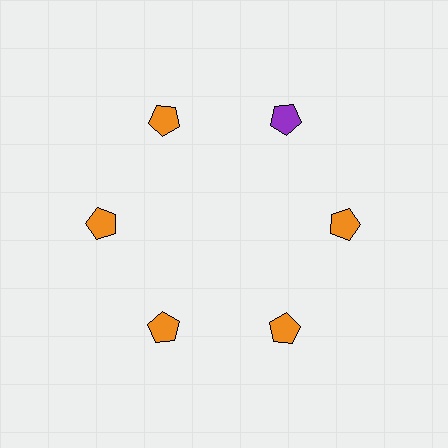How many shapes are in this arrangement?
There are 6 shapes arranged in a ring pattern.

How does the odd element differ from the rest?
It has a different color: purple instead of orange.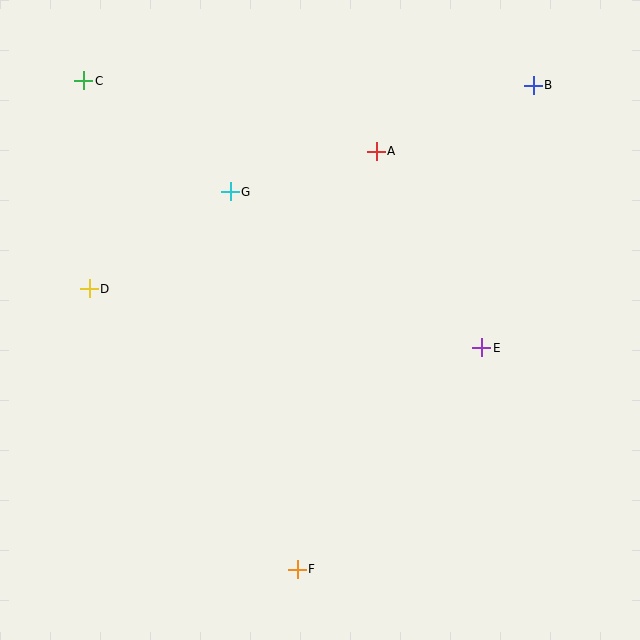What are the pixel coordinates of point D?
Point D is at (89, 289).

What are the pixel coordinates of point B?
Point B is at (533, 85).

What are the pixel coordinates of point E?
Point E is at (482, 348).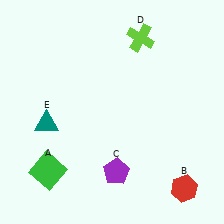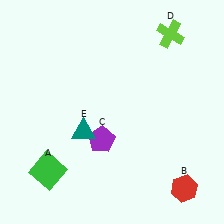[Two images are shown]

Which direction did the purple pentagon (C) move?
The purple pentagon (C) moved up.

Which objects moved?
The objects that moved are: the purple pentagon (C), the lime cross (D), the teal triangle (E).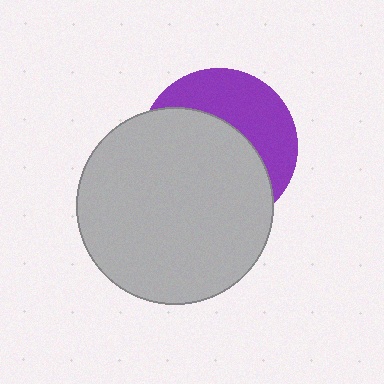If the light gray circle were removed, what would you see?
You would see the complete purple circle.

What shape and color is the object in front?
The object in front is a light gray circle.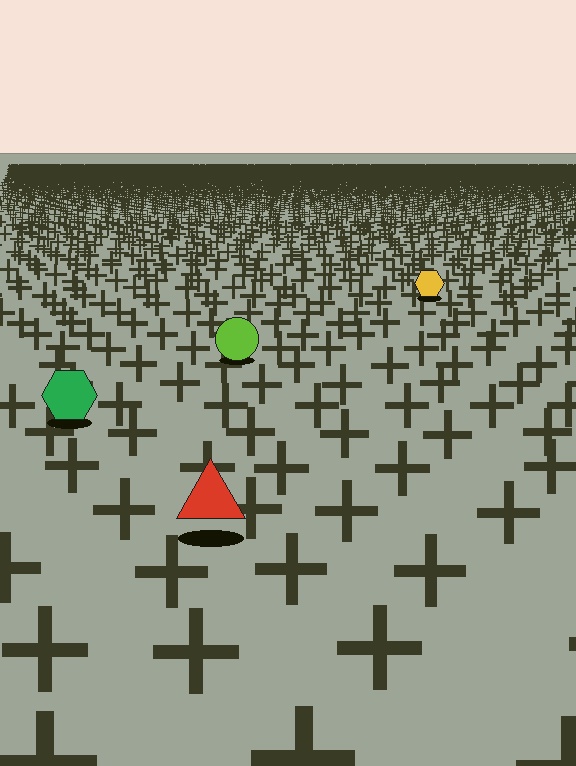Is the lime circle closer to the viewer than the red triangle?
No. The red triangle is closer — you can tell from the texture gradient: the ground texture is coarser near it.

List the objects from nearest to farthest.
From nearest to farthest: the red triangle, the green hexagon, the lime circle, the yellow hexagon.